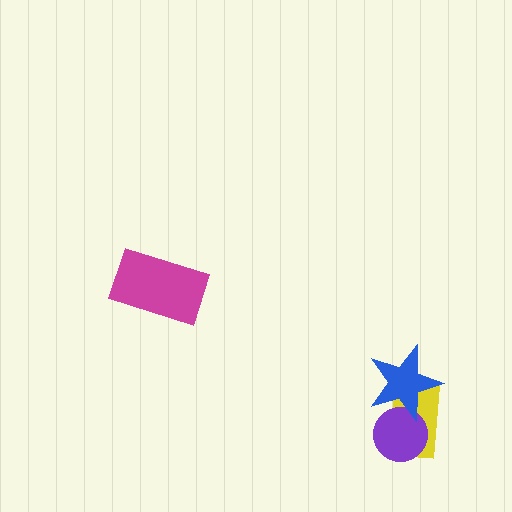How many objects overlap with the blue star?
2 objects overlap with the blue star.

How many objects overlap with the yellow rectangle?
2 objects overlap with the yellow rectangle.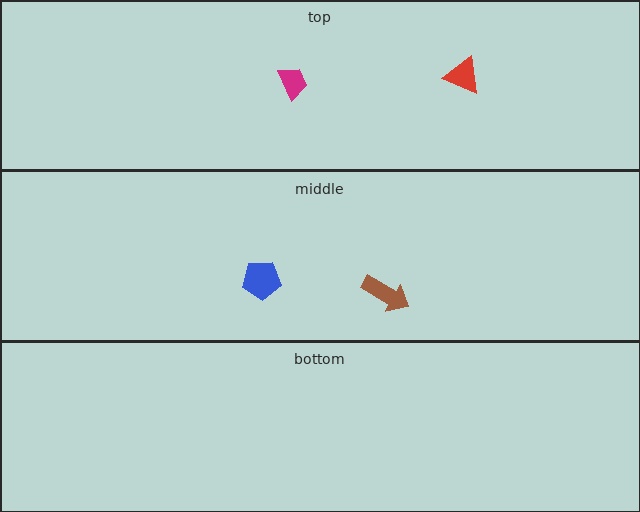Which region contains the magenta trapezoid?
The top region.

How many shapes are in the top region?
2.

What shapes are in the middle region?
The brown arrow, the blue pentagon.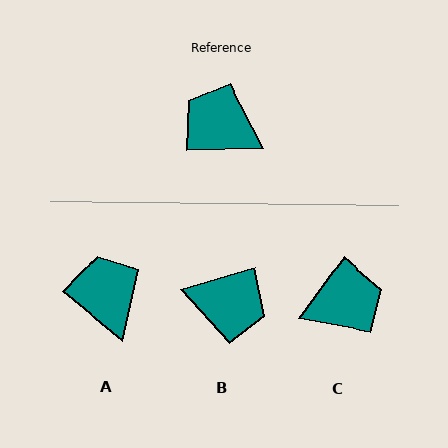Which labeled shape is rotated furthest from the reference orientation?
B, about 165 degrees away.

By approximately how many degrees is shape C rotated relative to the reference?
Approximately 127 degrees clockwise.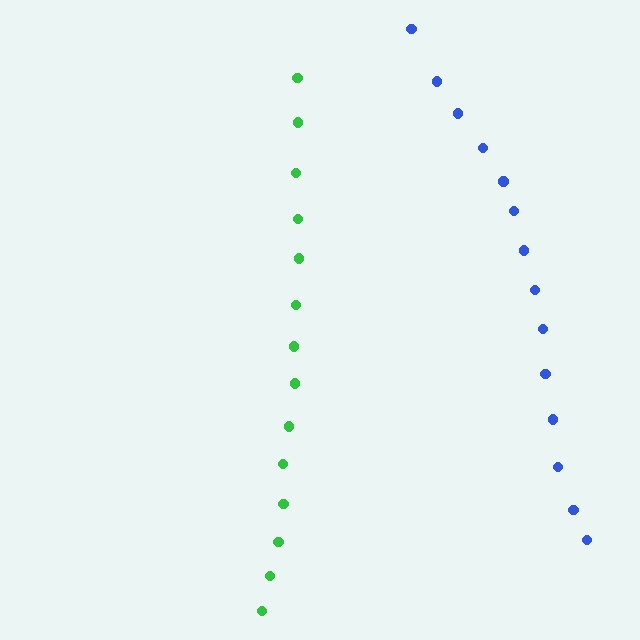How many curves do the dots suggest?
There are 2 distinct paths.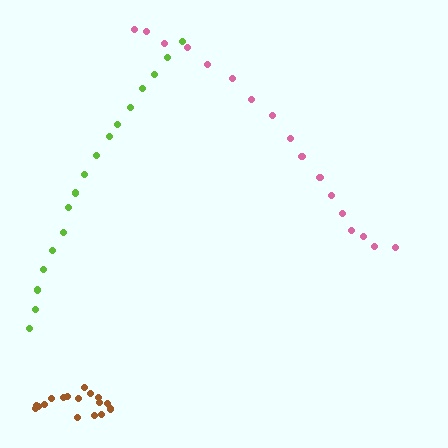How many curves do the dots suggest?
There are 3 distinct paths.